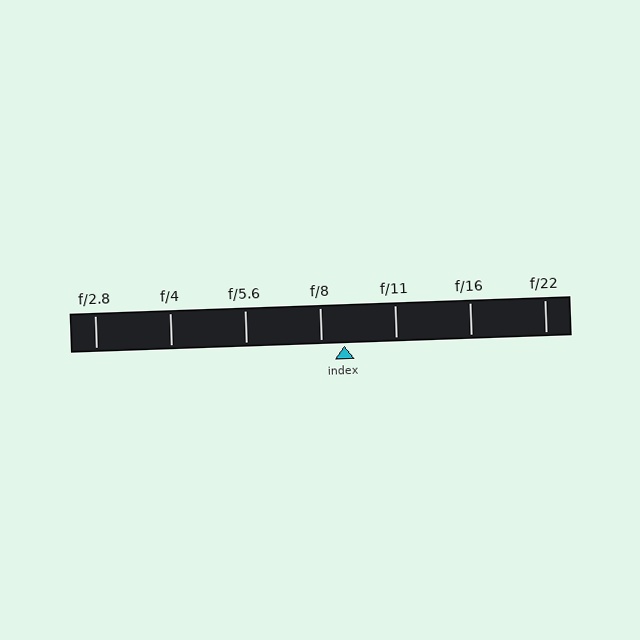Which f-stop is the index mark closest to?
The index mark is closest to f/8.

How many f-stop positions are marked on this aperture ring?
There are 7 f-stop positions marked.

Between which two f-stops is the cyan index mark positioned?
The index mark is between f/8 and f/11.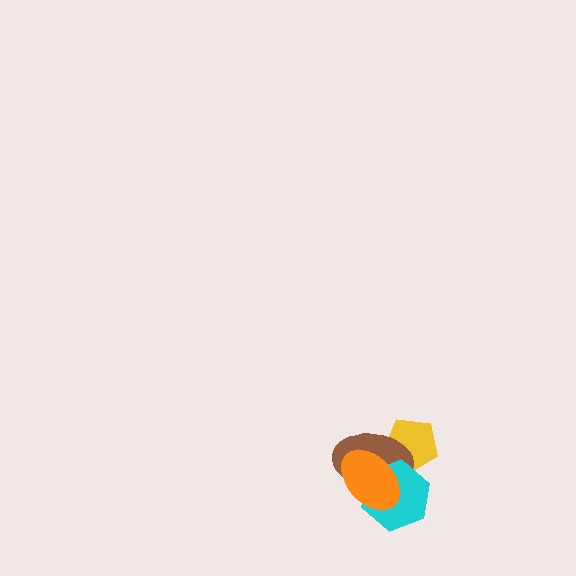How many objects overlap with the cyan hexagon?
3 objects overlap with the cyan hexagon.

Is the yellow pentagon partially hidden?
Yes, it is partially covered by another shape.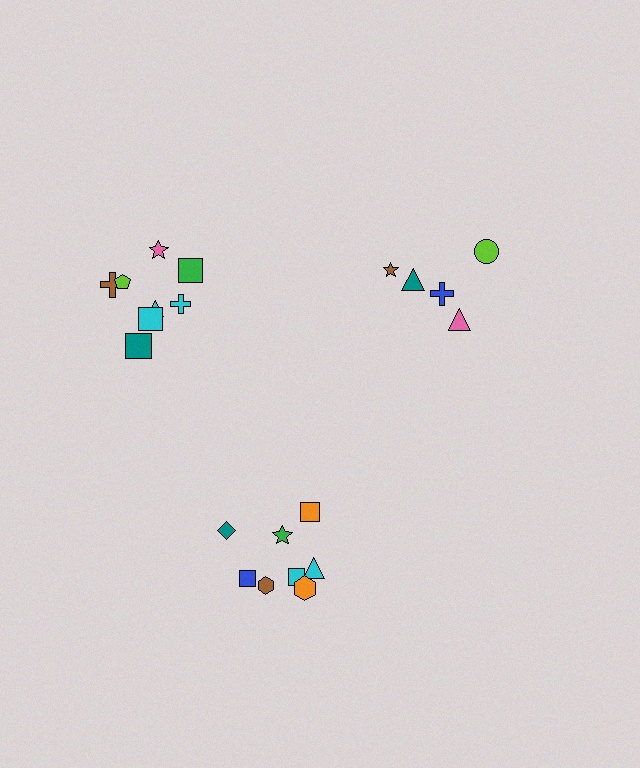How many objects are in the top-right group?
There are 5 objects.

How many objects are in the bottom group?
There are 8 objects.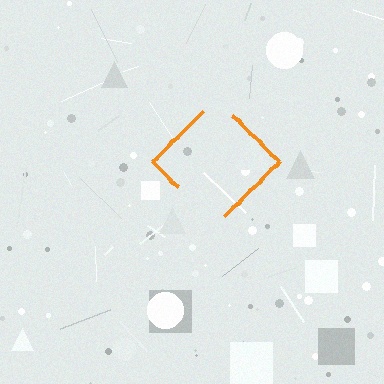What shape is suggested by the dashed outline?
The dashed outline suggests a diamond.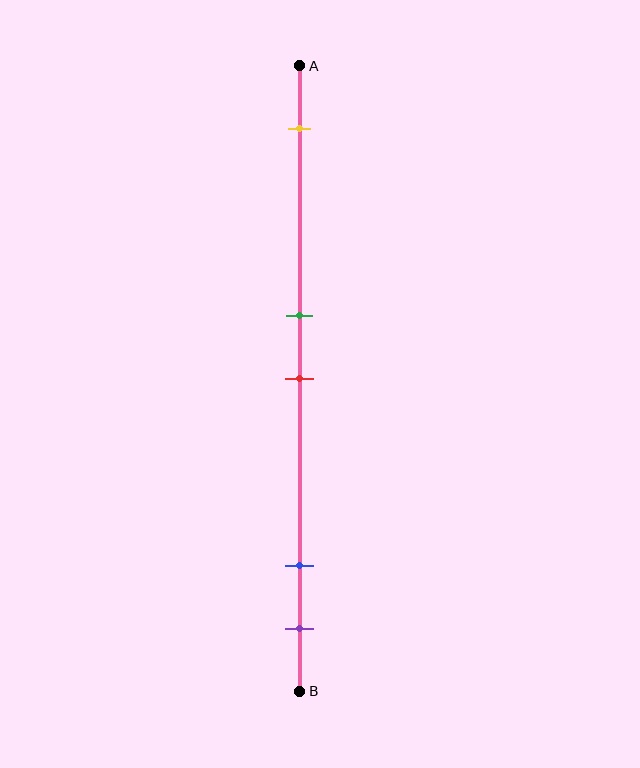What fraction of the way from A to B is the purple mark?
The purple mark is approximately 90% (0.9) of the way from A to B.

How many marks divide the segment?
There are 5 marks dividing the segment.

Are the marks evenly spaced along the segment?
No, the marks are not evenly spaced.